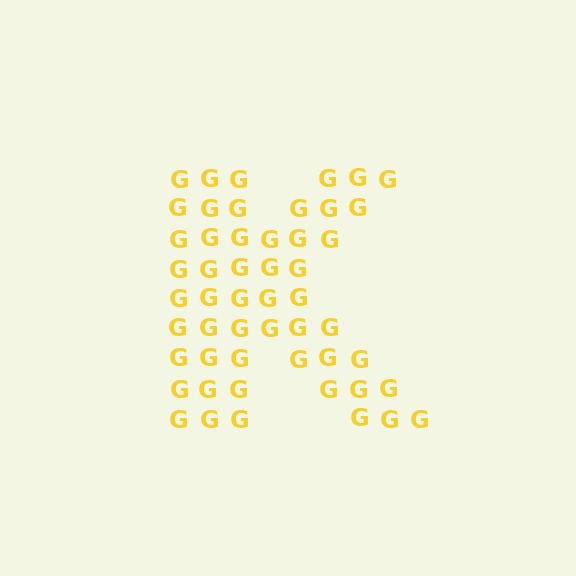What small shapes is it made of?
It is made of small letter G's.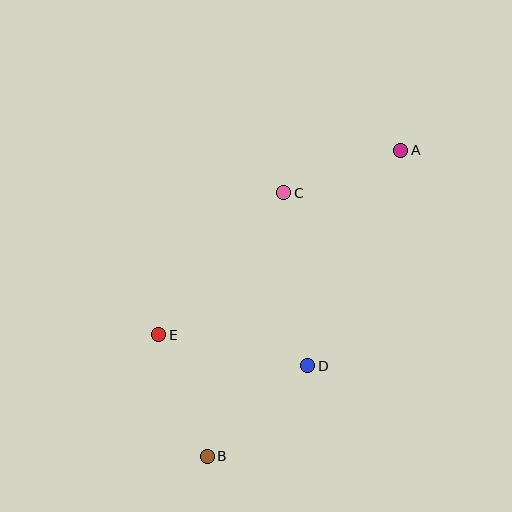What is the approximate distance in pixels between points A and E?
The distance between A and E is approximately 304 pixels.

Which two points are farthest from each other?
Points A and B are farthest from each other.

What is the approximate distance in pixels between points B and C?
The distance between B and C is approximately 274 pixels.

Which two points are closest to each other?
Points A and C are closest to each other.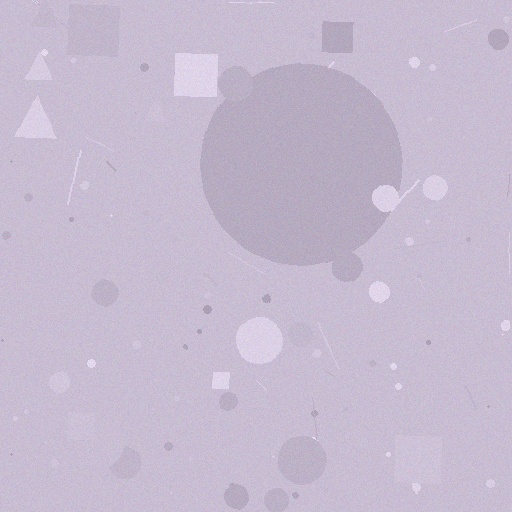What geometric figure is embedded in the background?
A circle is embedded in the background.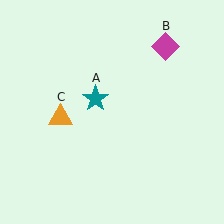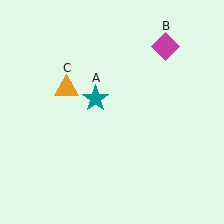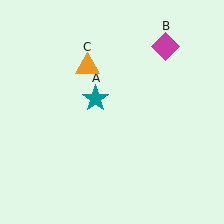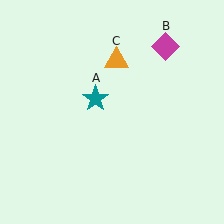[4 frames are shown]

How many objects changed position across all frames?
1 object changed position: orange triangle (object C).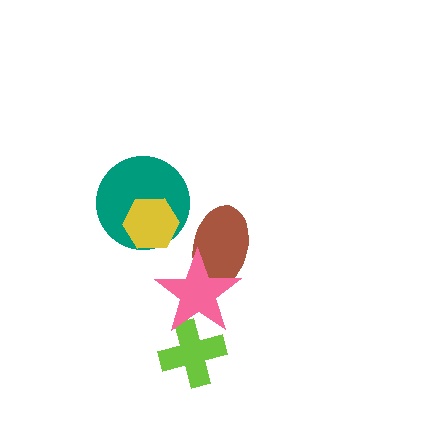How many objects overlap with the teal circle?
1 object overlaps with the teal circle.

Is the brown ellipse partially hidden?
Yes, it is partially covered by another shape.